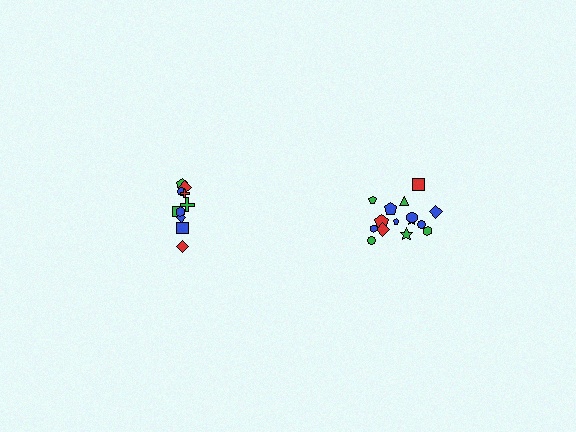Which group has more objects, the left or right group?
The right group.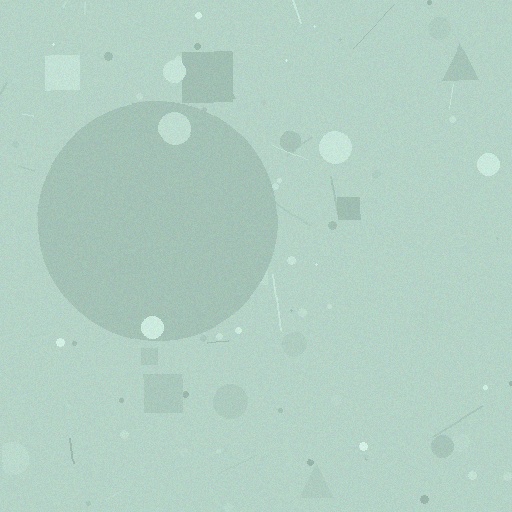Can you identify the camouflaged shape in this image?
The camouflaged shape is a circle.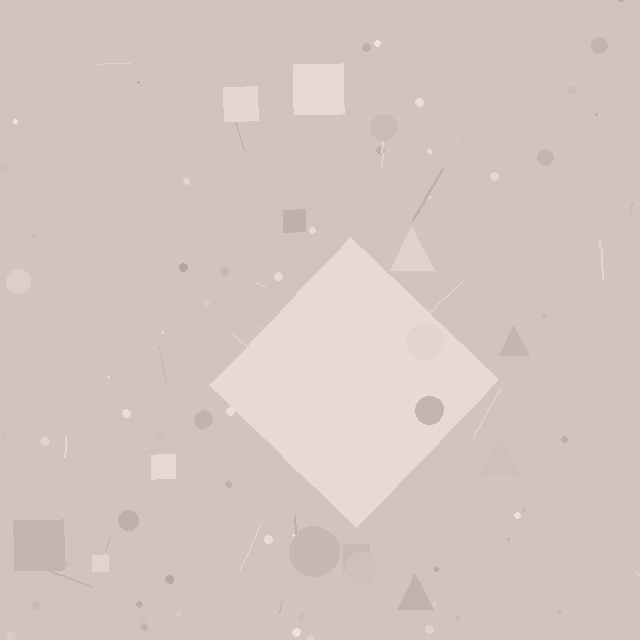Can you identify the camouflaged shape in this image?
The camouflaged shape is a diamond.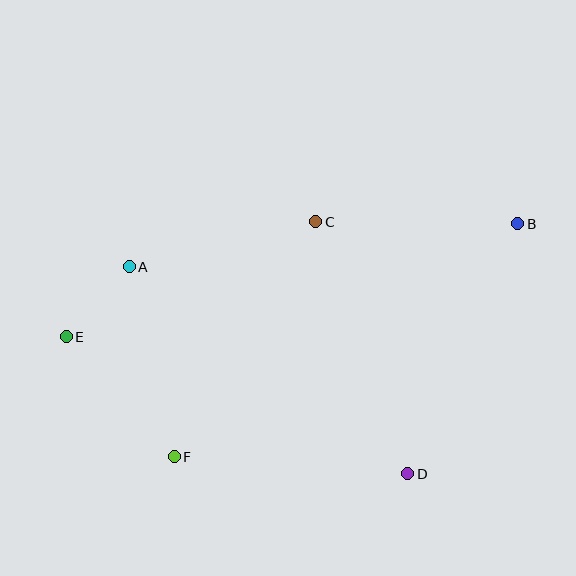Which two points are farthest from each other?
Points B and E are farthest from each other.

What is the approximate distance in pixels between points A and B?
The distance between A and B is approximately 391 pixels.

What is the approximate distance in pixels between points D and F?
The distance between D and F is approximately 234 pixels.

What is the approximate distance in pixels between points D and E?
The distance between D and E is approximately 368 pixels.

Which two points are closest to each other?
Points A and E are closest to each other.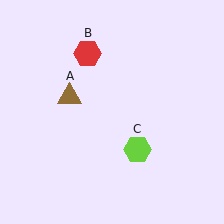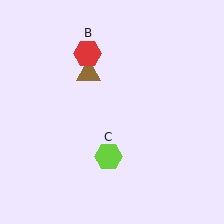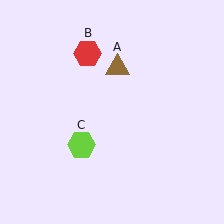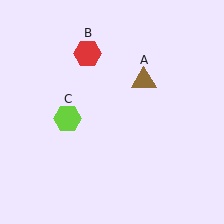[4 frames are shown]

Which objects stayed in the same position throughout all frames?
Red hexagon (object B) remained stationary.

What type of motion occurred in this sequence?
The brown triangle (object A), lime hexagon (object C) rotated clockwise around the center of the scene.